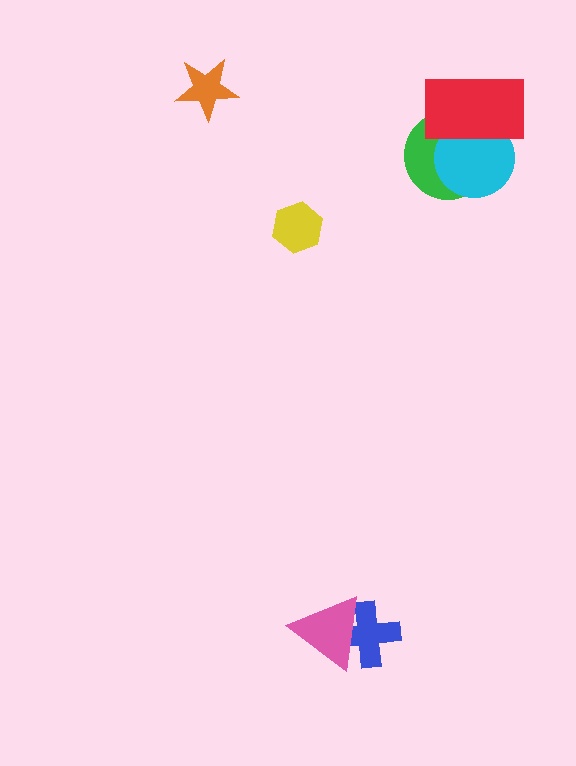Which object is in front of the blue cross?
The pink triangle is in front of the blue cross.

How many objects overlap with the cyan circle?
2 objects overlap with the cyan circle.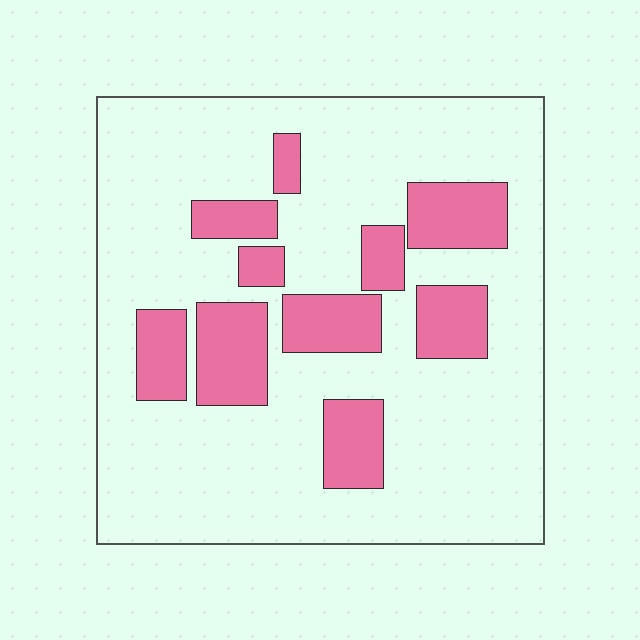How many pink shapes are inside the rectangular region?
10.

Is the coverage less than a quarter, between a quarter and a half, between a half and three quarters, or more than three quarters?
Less than a quarter.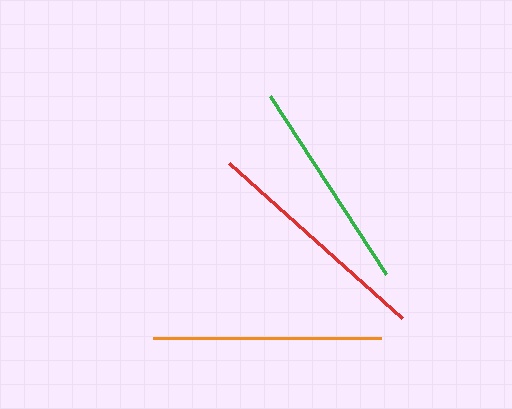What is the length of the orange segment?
The orange segment is approximately 228 pixels long.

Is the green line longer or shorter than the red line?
The red line is longer than the green line.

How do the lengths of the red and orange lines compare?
The red and orange lines are approximately the same length.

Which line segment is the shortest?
The green line is the shortest at approximately 212 pixels.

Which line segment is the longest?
The red line is the longest at approximately 232 pixels.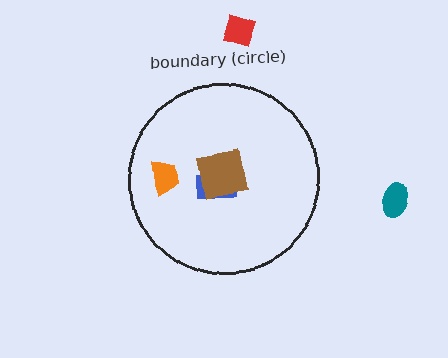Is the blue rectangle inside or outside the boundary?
Inside.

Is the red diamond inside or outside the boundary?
Outside.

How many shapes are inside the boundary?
3 inside, 2 outside.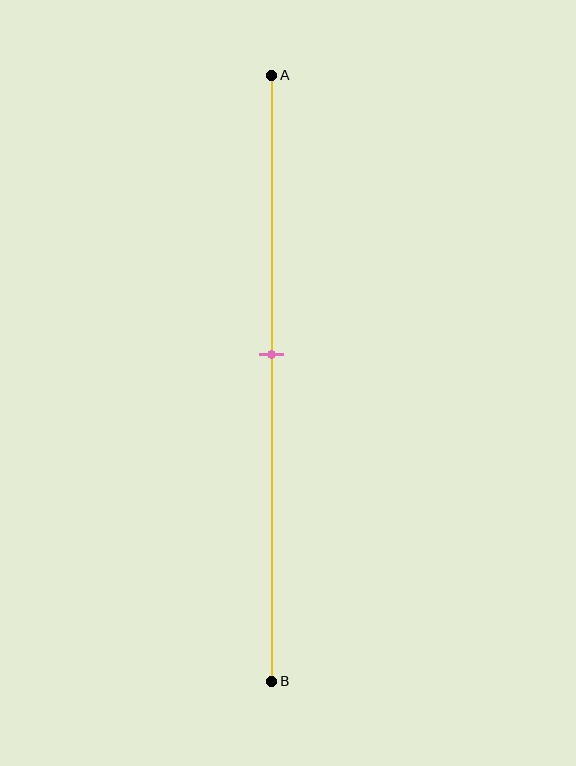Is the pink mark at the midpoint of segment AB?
No, the mark is at about 45% from A, not at the 50% midpoint.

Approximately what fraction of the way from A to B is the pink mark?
The pink mark is approximately 45% of the way from A to B.